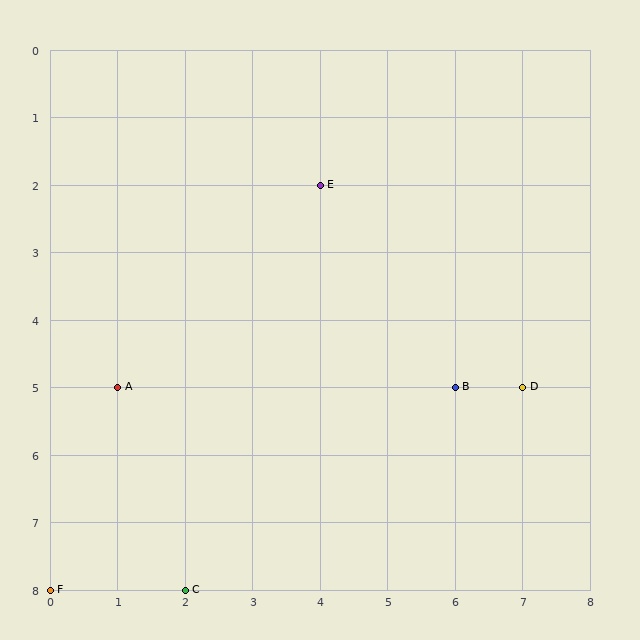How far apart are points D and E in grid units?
Points D and E are 3 columns and 3 rows apart (about 4.2 grid units diagonally).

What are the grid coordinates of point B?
Point B is at grid coordinates (6, 5).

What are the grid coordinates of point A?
Point A is at grid coordinates (1, 5).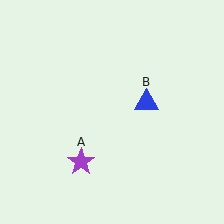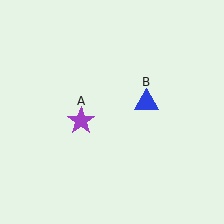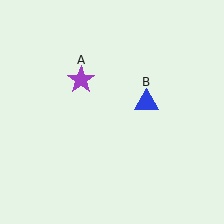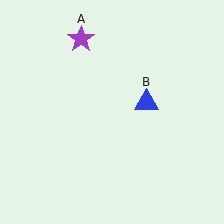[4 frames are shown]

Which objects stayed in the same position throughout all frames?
Blue triangle (object B) remained stationary.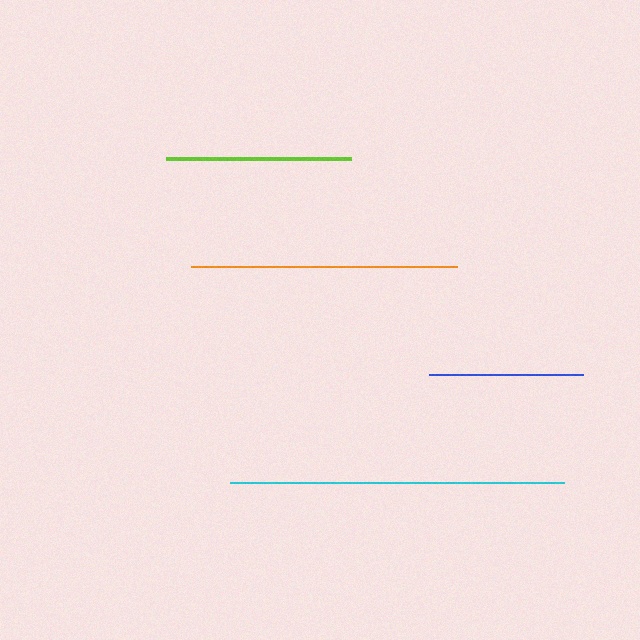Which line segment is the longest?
The cyan line is the longest at approximately 334 pixels.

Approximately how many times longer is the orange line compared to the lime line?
The orange line is approximately 1.4 times the length of the lime line.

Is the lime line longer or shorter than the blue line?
The lime line is longer than the blue line.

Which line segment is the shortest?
The blue line is the shortest at approximately 154 pixels.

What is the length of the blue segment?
The blue segment is approximately 154 pixels long.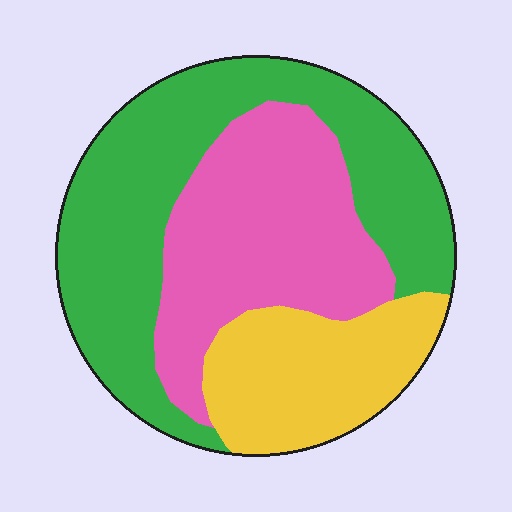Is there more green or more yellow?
Green.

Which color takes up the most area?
Green, at roughly 45%.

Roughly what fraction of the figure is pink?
Pink takes up about one third (1/3) of the figure.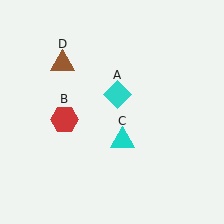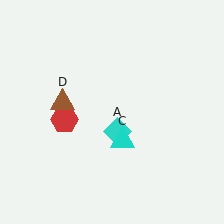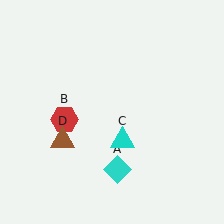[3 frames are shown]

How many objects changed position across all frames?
2 objects changed position: cyan diamond (object A), brown triangle (object D).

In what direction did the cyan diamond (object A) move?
The cyan diamond (object A) moved down.